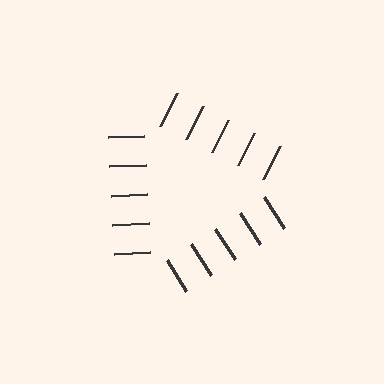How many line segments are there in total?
15 — 5 along each of the 3 edges.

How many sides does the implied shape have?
3 sides — the line-ends trace a triangle.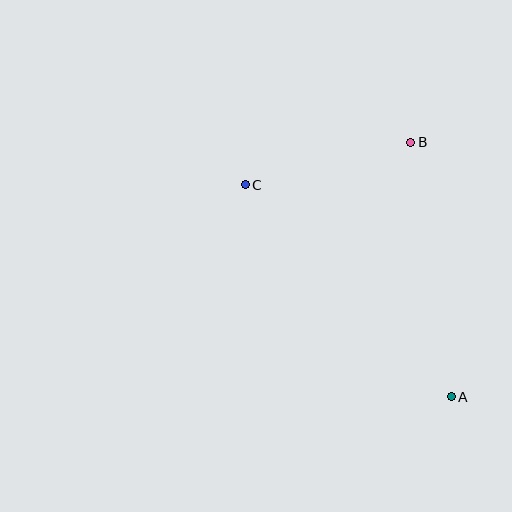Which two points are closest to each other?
Points B and C are closest to each other.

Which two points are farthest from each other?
Points A and C are farthest from each other.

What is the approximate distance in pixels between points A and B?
The distance between A and B is approximately 258 pixels.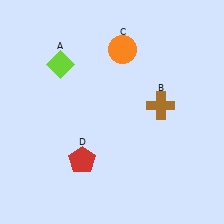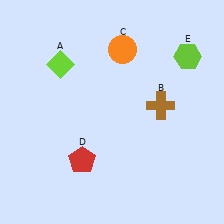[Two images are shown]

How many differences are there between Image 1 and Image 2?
There is 1 difference between the two images.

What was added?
A lime hexagon (E) was added in Image 2.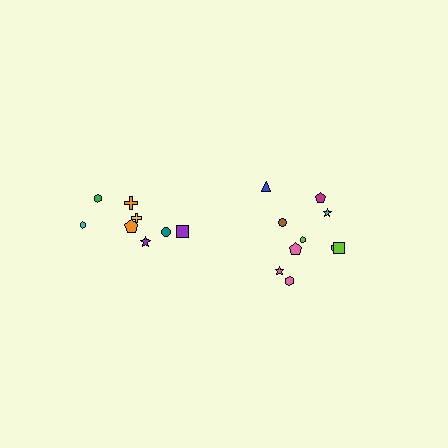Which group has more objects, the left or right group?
The right group.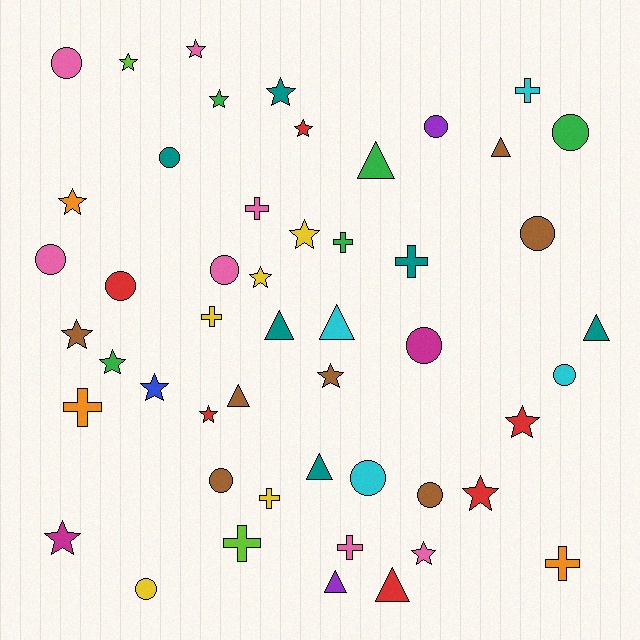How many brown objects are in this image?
There are 7 brown objects.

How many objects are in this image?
There are 50 objects.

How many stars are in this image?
There are 17 stars.